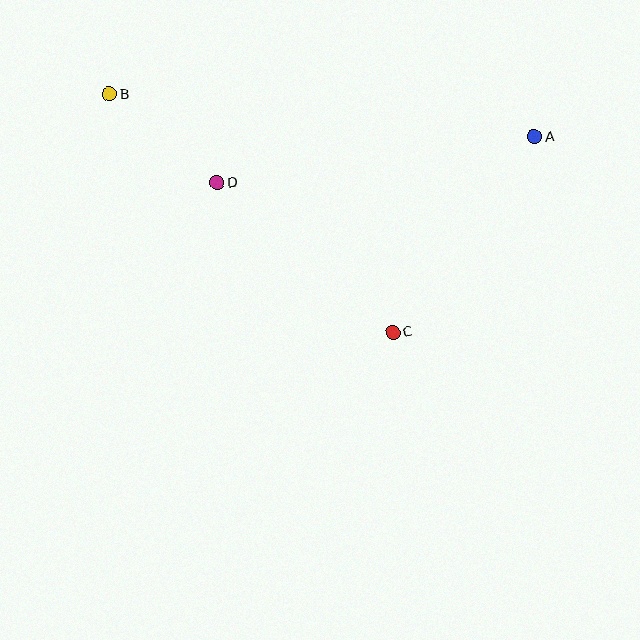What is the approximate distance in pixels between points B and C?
The distance between B and C is approximately 370 pixels.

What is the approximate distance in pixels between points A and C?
The distance between A and C is approximately 241 pixels.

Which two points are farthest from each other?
Points A and B are farthest from each other.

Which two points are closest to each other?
Points B and D are closest to each other.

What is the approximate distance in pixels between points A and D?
The distance between A and D is approximately 321 pixels.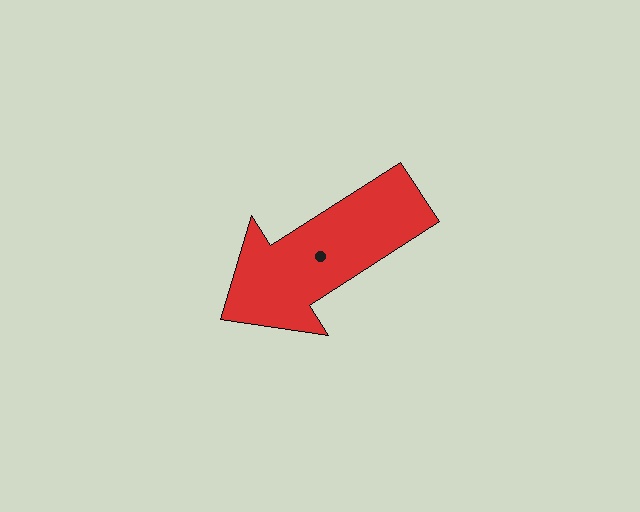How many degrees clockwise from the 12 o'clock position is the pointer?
Approximately 237 degrees.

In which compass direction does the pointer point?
Southwest.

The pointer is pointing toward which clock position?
Roughly 8 o'clock.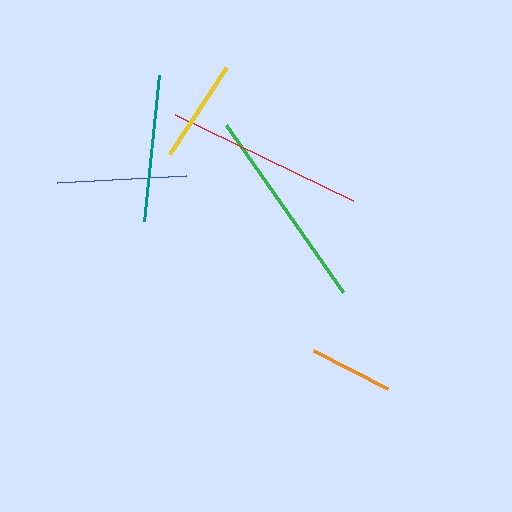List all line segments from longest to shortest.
From longest to shortest: green, red, teal, blue, yellow, orange.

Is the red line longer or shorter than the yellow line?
The red line is longer than the yellow line.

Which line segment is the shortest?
The orange line is the shortest at approximately 83 pixels.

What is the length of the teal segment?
The teal segment is approximately 147 pixels long.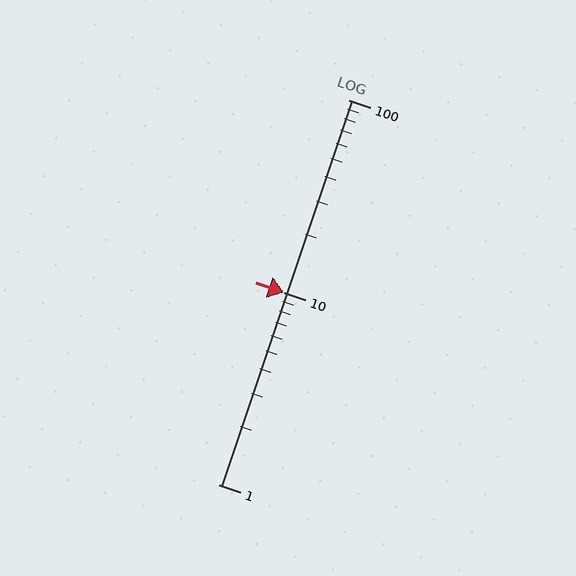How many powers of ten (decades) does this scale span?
The scale spans 2 decades, from 1 to 100.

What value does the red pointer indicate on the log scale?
The pointer indicates approximately 10.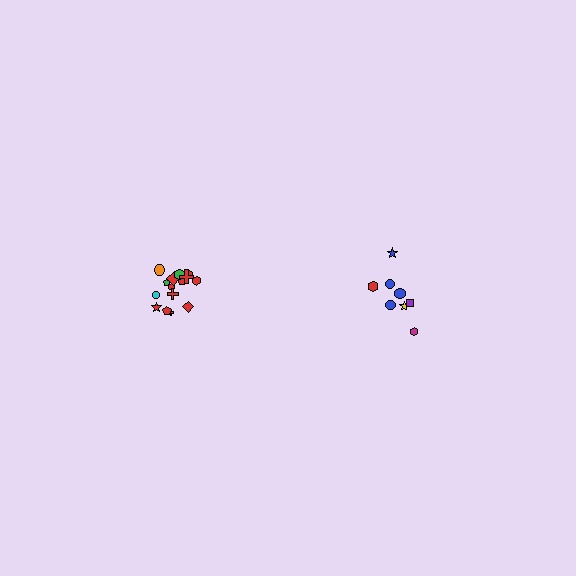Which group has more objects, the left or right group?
The left group.